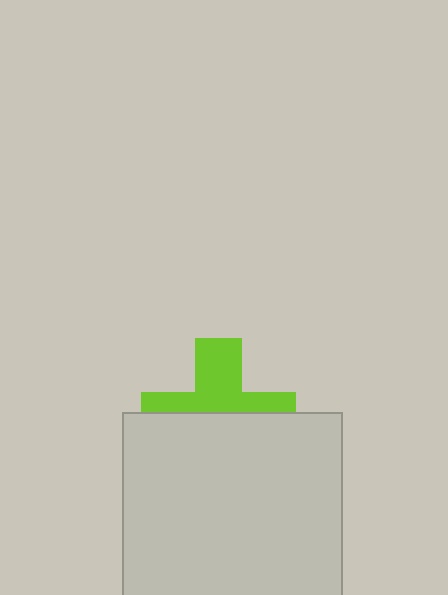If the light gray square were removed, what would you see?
You would see the complete lime cross.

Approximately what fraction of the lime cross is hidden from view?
Roughly 55% of the lime cross is hidden behind the light gray square.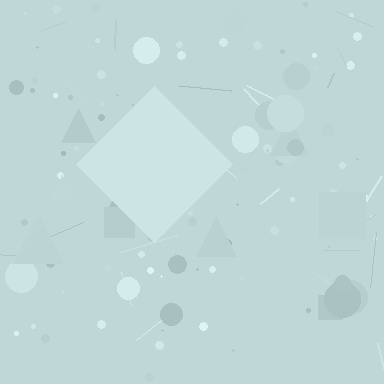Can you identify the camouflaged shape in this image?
The camouflaged shape is a diamond.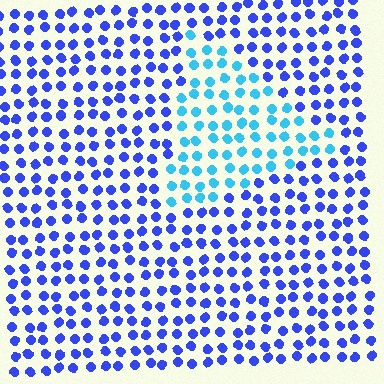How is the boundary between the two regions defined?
The boundary is defined purely by a slight shift in hue (about 42 degrees). Spacing, size, and orientation are identical on both sides.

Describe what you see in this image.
The image is filled with small blue elements in a uniform arrangement. A triangle-shaped region is visible where the elements are tinted to a slightly different hue, forming a subtle color boundary.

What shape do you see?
I see a triangle.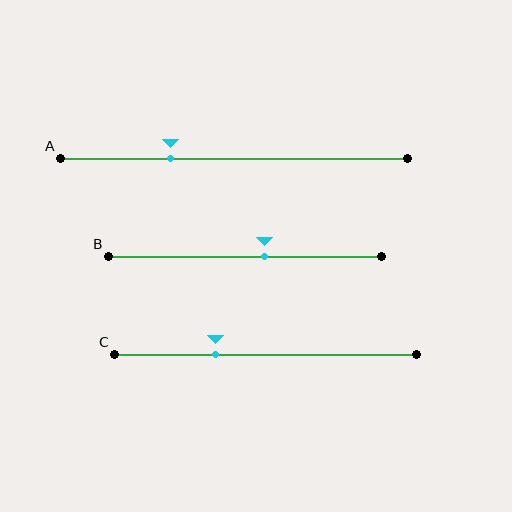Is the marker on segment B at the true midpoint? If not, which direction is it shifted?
No, the marker on segment B is shifted to the right by about 7% of the segment length.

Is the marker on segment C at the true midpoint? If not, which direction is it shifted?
No, the marker on segment C is shifted to the left by about 17% of the segment length.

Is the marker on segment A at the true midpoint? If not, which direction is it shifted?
No, the marker on segment A is shifted to the left by about 18% of the segment length.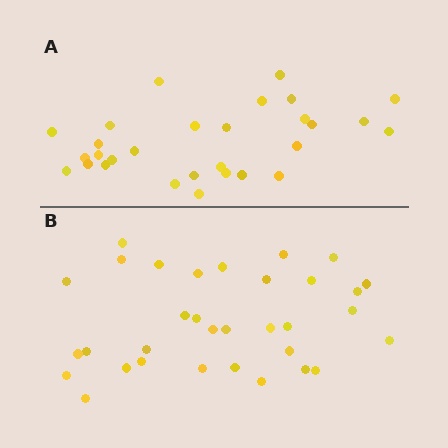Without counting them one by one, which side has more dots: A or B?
Region B (the bottom region) has more dots.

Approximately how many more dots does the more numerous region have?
Region B has about 4 more dots than region A.